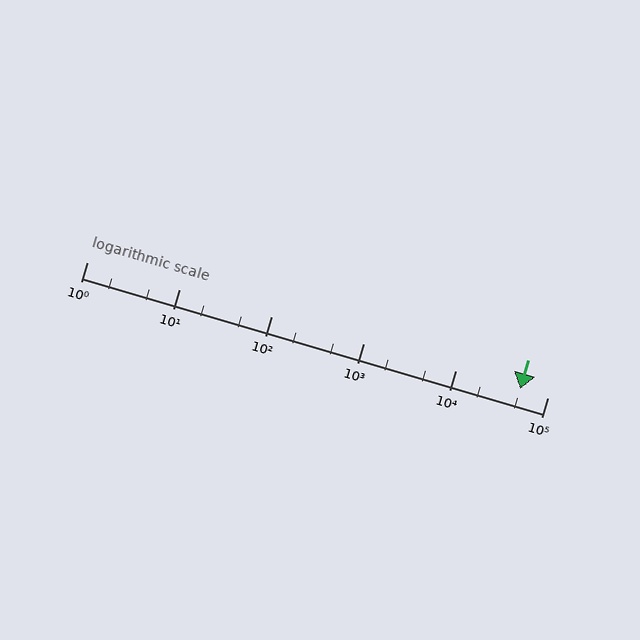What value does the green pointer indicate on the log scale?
The pointer indicates approximately 51000.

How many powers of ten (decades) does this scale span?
The scale spans 5 decades, from 1 to 100000.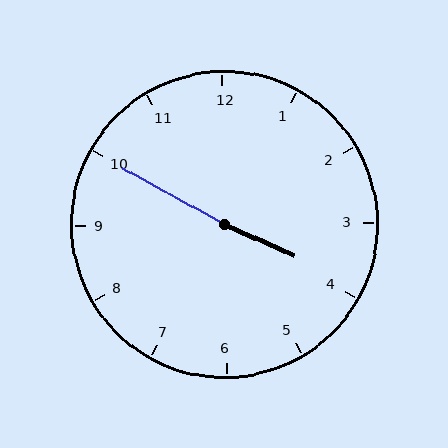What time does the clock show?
3:50.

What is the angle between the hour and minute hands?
Approximately 175 degrees.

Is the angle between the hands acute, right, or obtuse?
It is obtuse.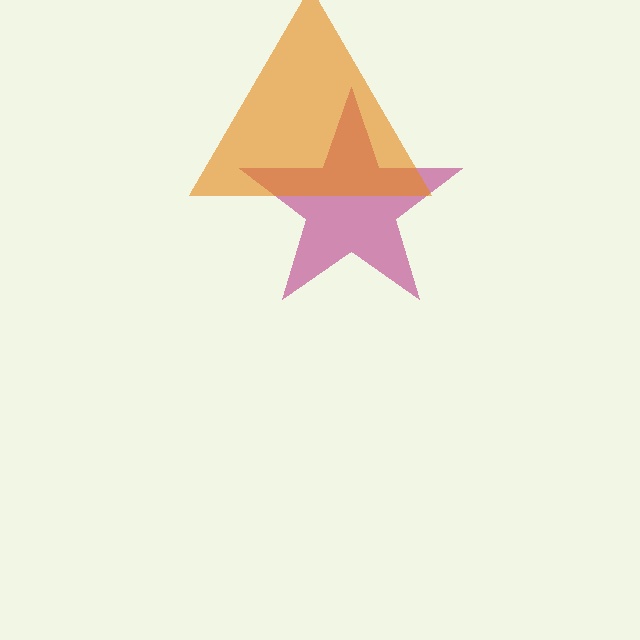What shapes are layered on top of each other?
The layered shapes are: a magenta star, an orange triangle.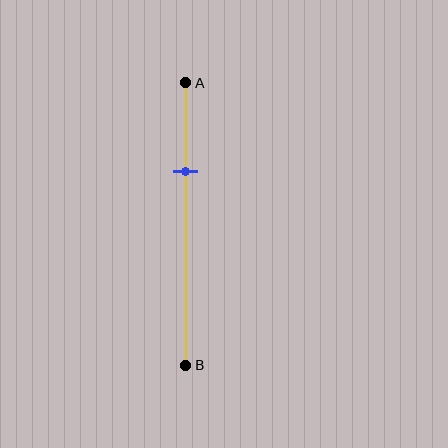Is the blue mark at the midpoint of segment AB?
No, the mark is at about 30% from A, not at the 50% midpoint.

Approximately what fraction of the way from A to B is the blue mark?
The blue mark is approximately 30% of the way from A to B.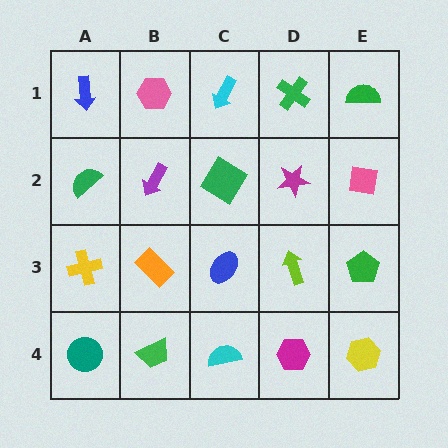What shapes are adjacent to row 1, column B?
A purple arrow (row 2, column B), a blue arrow (row 1, column A), a cyan arrow (row 1, column C).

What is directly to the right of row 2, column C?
A magenta star.